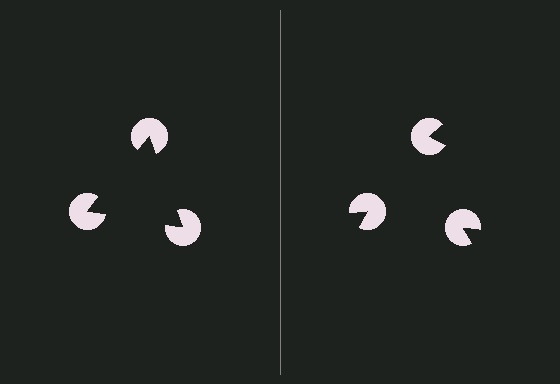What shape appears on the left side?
An illusory triangle.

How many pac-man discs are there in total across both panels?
6 — 3 on each side.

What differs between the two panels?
The pac-man discs are positioned identically on both sides; only the wedge orientations differ. On the left they align to a triangle; on the right they are misaligned.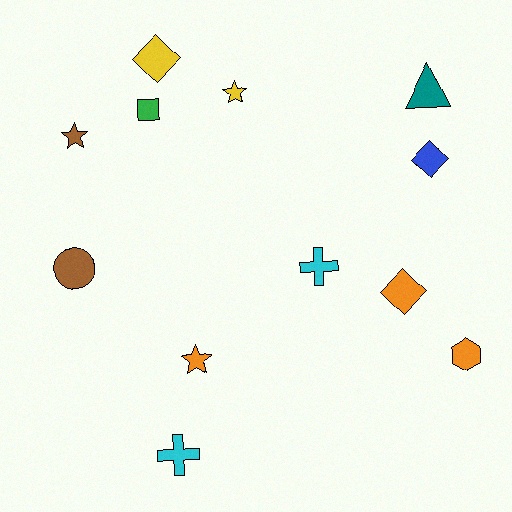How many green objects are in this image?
There is 1 green object.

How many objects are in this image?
There are 12 objects.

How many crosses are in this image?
There are 2 crosses.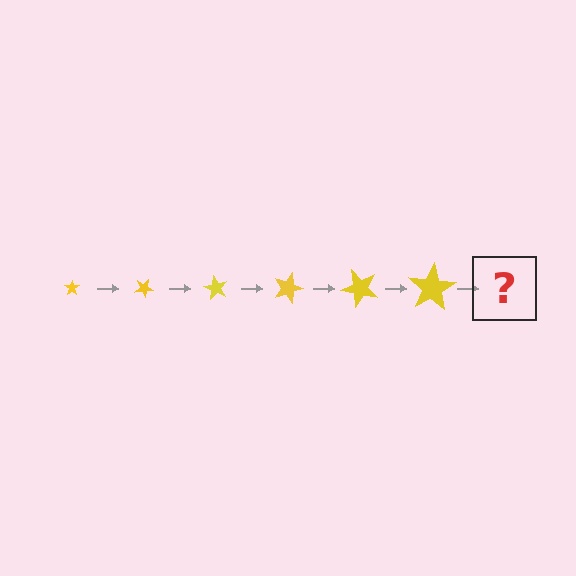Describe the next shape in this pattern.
It should be a star, larger than the previous one and rotated 180 degrees from the start.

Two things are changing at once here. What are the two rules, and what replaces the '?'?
The two rules are that the star grows larger each step and it rotates 30 degrees each step. The '?' should be a star, larger than the previous one and rotated 180 degrees from the start.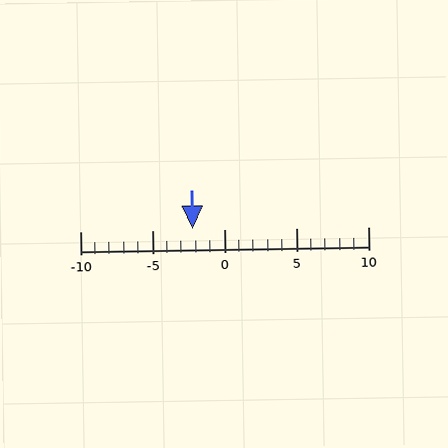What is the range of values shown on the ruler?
The ruler shows values from -10 to 10.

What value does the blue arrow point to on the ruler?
The blue arrow points to approximately -2.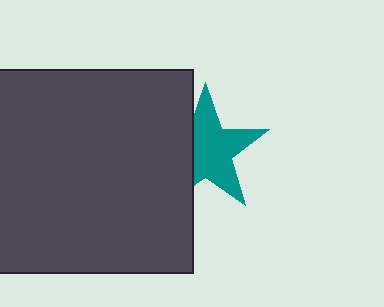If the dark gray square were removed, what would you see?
You would see the complete teal star.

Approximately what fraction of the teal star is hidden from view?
Roughly 32% of the teal star is hidden behind the dark gray square.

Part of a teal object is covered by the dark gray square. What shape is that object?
It is a star.